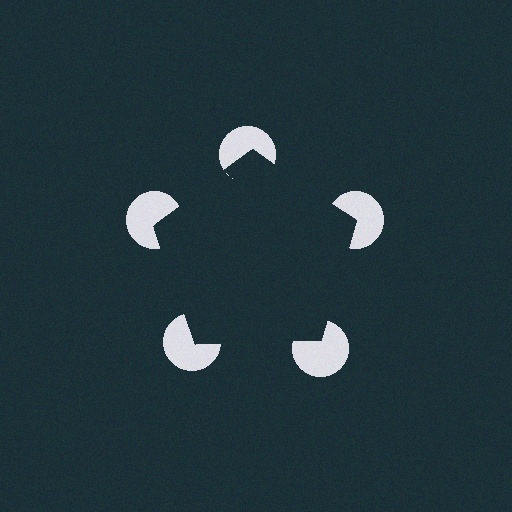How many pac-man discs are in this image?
There are 5 — one at each vertex of the illusory pentagon.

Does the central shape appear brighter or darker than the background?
It typically appears slightly darker than the background, even though no actual brightness change is drawn.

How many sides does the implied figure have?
5 sides.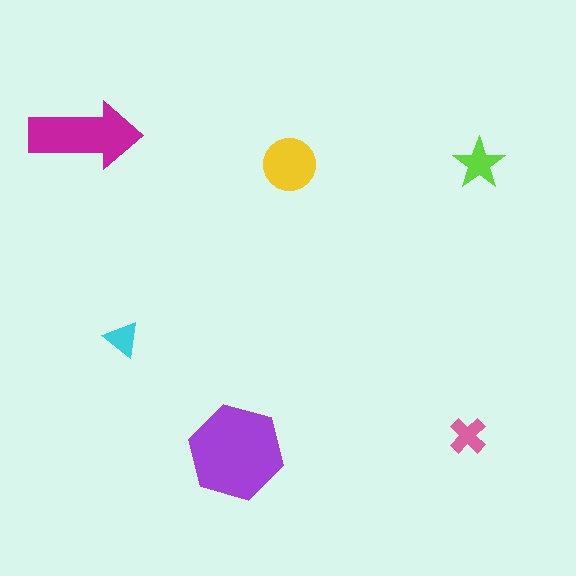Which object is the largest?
The purple hexagon.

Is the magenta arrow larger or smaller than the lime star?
Larger.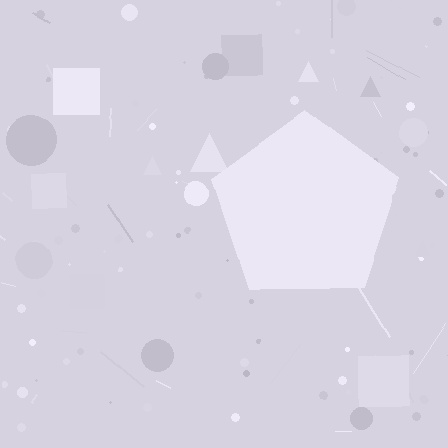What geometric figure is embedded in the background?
A pentagon is embedded in the background.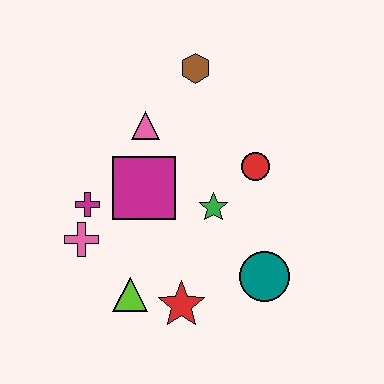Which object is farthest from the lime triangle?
The brown hexagon is farthest from the lime triangle.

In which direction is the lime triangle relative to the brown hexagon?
The lime triangle is below the brown hexagon.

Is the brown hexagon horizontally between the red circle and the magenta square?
Yes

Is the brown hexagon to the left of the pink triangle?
No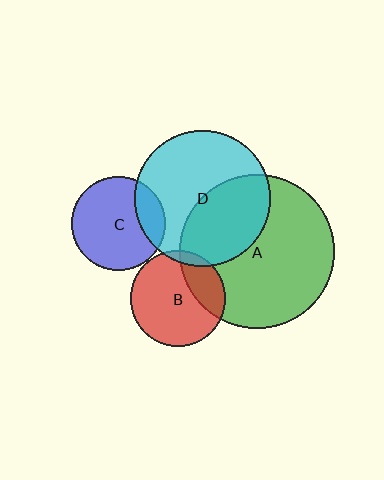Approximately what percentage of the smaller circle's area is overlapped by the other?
Approximately 20%.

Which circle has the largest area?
Circle A (green).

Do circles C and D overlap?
Yes.